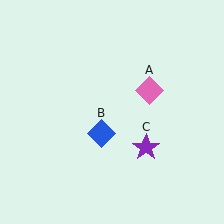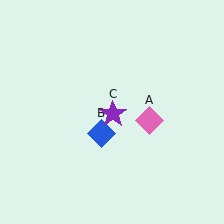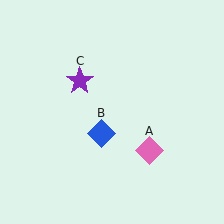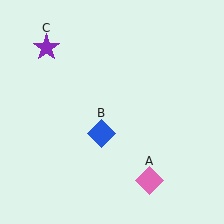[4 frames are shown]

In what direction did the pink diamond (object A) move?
The pink diamond (object A) moved down.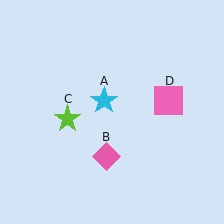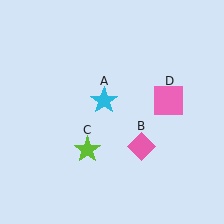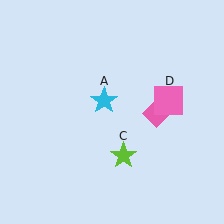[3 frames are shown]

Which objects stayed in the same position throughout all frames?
Cyan star (object A) and pink square (object D) remained stationary.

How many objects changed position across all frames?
2 objects changed position: pink diamond (object B), lime star (object C).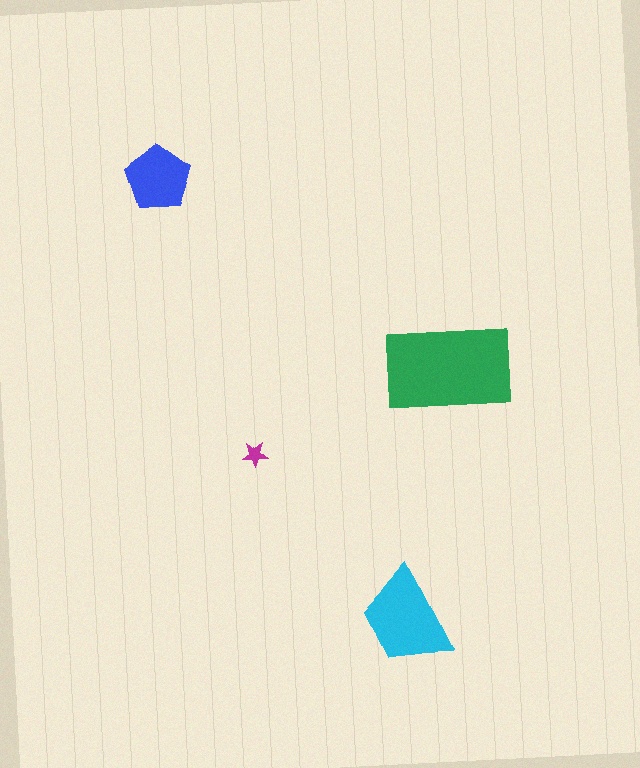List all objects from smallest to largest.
The magenta star, the blue pentagon, the cyan trapezoid, the green rectangle.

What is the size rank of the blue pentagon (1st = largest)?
3rd.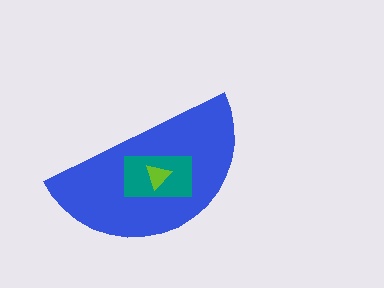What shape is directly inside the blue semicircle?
The teal rectangle.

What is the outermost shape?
The blue semicircle.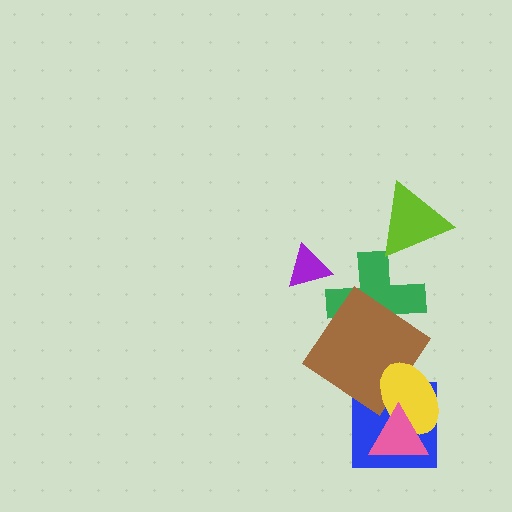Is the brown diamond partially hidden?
Yes, it is partially covered by another shape.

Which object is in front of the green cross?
The brown diamond is in front of the green cross.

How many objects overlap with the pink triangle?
2 objects overlap with the pink triangle.